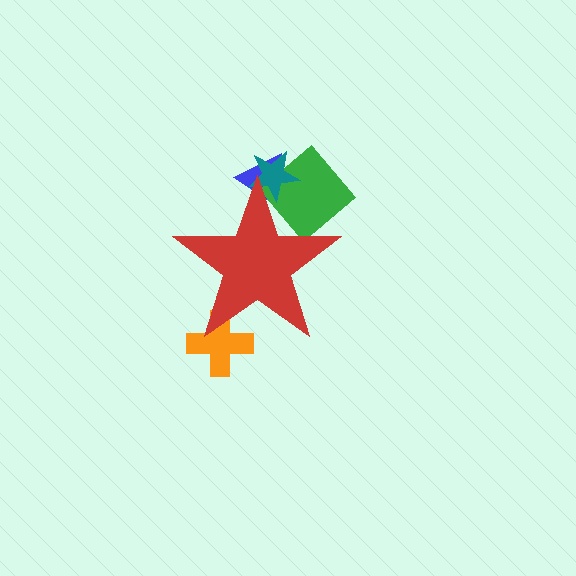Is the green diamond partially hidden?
Yes, the green diamond is partially hidden behind the red star.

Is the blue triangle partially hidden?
Yes, the blue triangle is partially hidden behind the red star.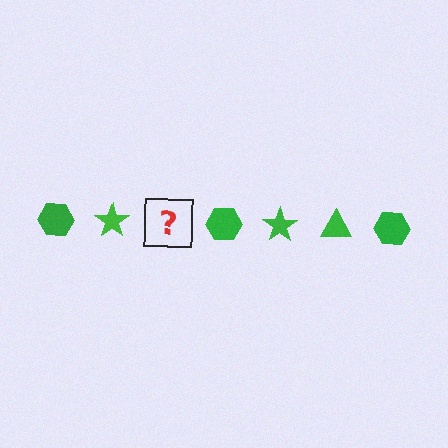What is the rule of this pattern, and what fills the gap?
The rule is that the pattern cycles through hexagon, star, triangle shapes in green. The gap should be filled with a green triangle.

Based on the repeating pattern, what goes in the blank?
The blank should be a green triangle.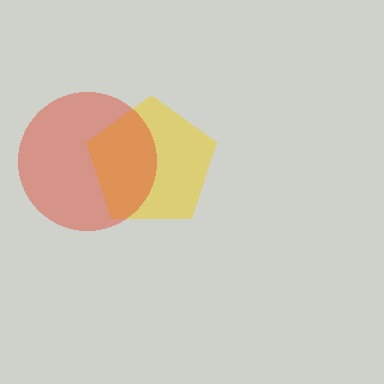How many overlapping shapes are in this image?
There are 2 overlapping shapes in the image.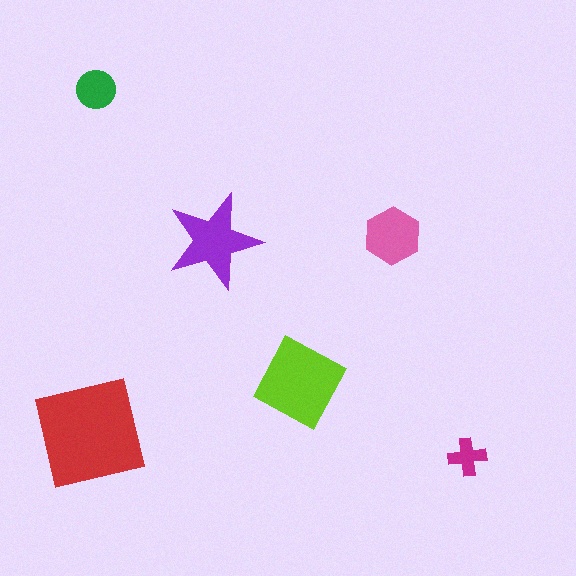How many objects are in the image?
There are 6 objects in the image.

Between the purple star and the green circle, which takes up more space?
The purple star.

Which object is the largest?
The red square.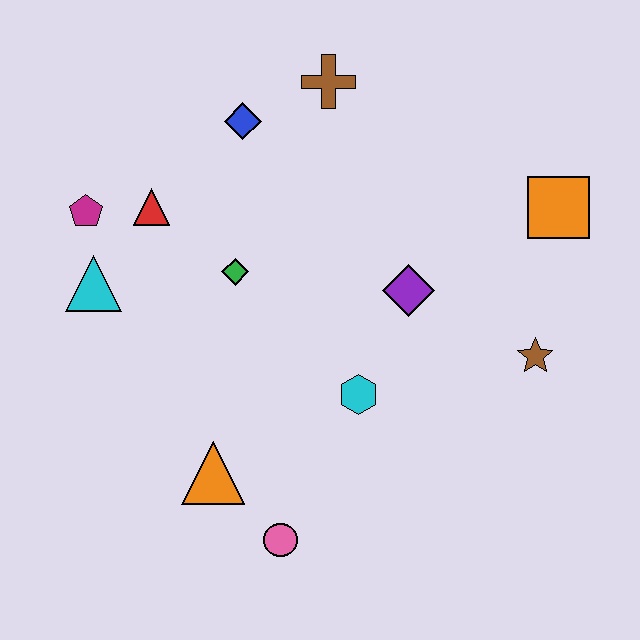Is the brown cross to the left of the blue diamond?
No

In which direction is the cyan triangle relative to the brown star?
The cyan triangle is to the left of the brown star.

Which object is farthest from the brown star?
The magenta pentagon is farthest from the brown star.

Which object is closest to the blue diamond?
The brown cross is closest to the blue diamond.